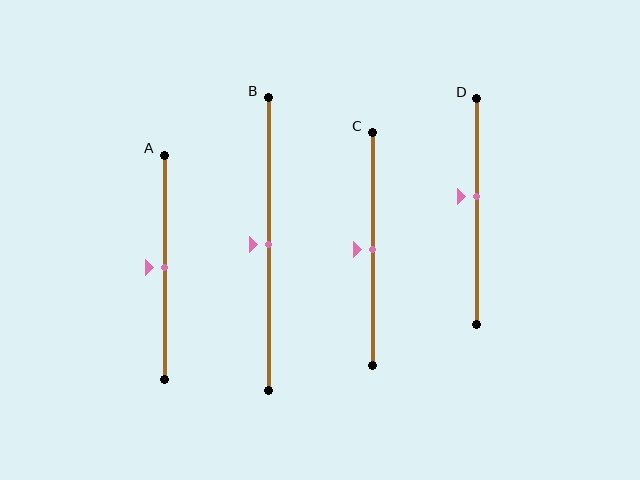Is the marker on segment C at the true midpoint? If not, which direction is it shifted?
Yes, the marker on segment C is at the true midpoint.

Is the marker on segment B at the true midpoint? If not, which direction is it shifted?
Yes, the marker on segment B is at the true midpoint.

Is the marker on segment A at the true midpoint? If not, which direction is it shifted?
Yes, the marker on segment A is at the true midpoint.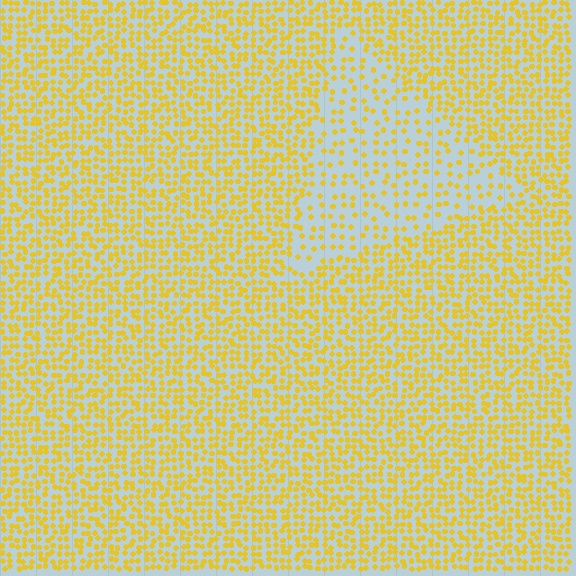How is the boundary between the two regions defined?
The boundary is defined by a change in element density (approximately 2.2x ratio). All elements are the same color, size, and shape.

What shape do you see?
I see a triangle.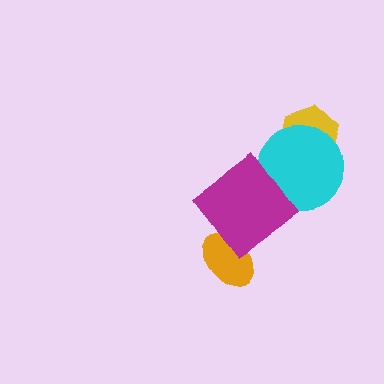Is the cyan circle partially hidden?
Yes, it is partially covered by another shape.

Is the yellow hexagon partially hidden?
Yes, it is partially covered by another shape.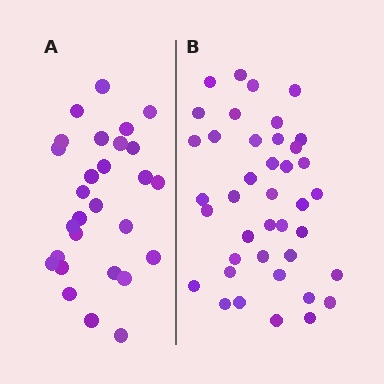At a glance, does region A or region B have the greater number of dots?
Region B (the right region) has more dots.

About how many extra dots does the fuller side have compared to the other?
Region B has roughly 12 or so more dots than region A.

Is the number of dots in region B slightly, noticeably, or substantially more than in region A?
Region B has noticeably more, but not dramatically so. The ratio is roughly 1.4 to 1.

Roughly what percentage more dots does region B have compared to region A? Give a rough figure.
About 45% more.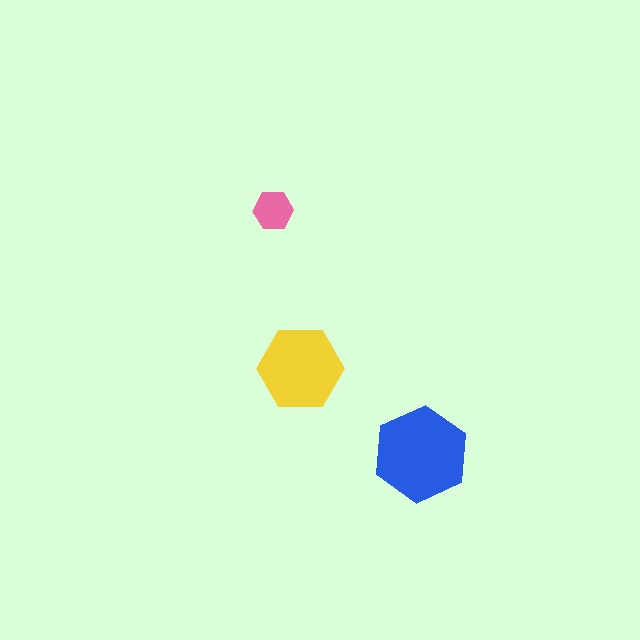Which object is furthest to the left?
The pink hexagon is leftmost.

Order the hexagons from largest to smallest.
the blue one, the yellow one, the pink one.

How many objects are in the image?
There are 3 objects in the image.